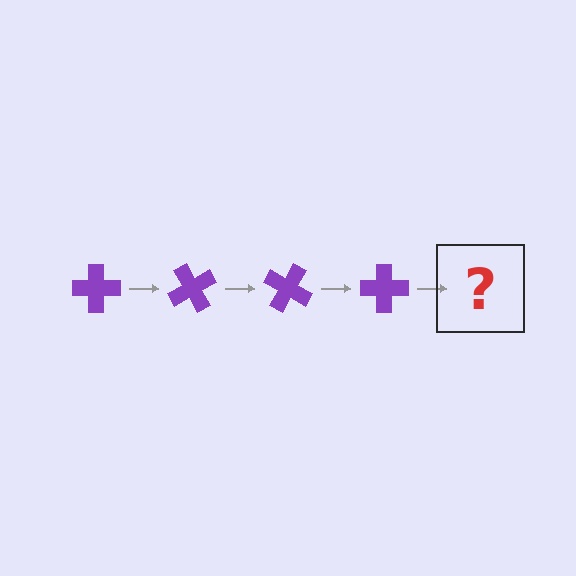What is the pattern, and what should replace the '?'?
The pattern is that the cross rotates 60 degrees each step. The '?' should be a purple cross rotated 240 degrees.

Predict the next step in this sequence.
The next step is a purple cross rotated 240 degrees.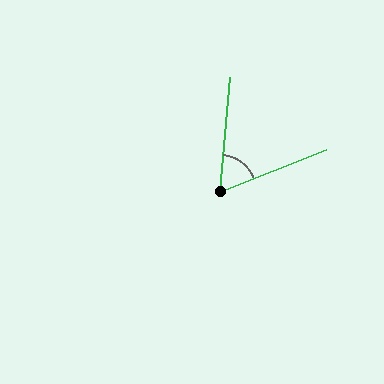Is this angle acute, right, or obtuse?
It is acute.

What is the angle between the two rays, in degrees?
Approximately 63 degrees.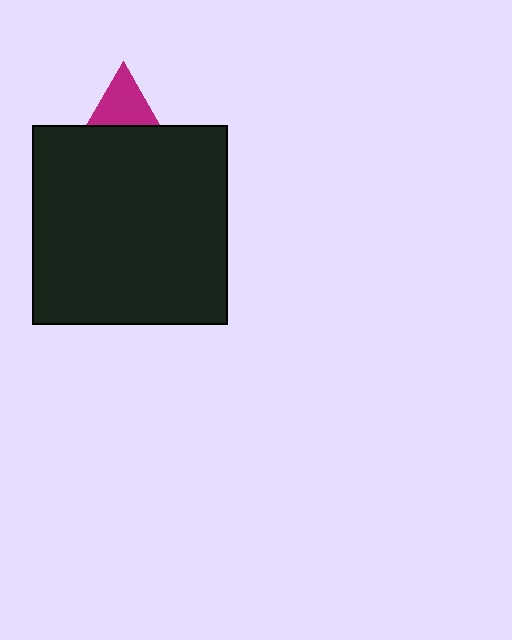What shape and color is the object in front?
The object in front is a black rectangle.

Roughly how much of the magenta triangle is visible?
About half of it is visible (roughly 53%).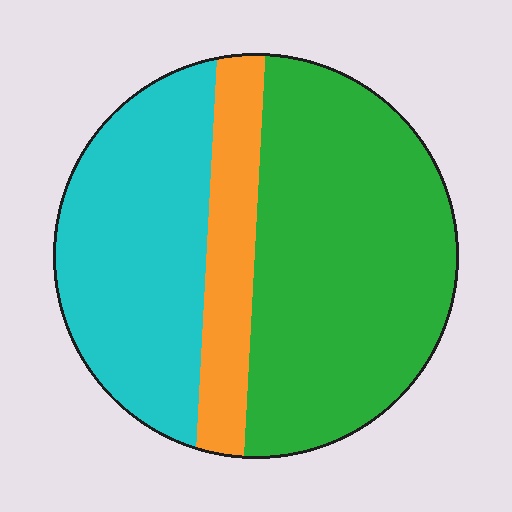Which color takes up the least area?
Orange, at roughly 15%.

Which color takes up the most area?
Green, at roughly 50%.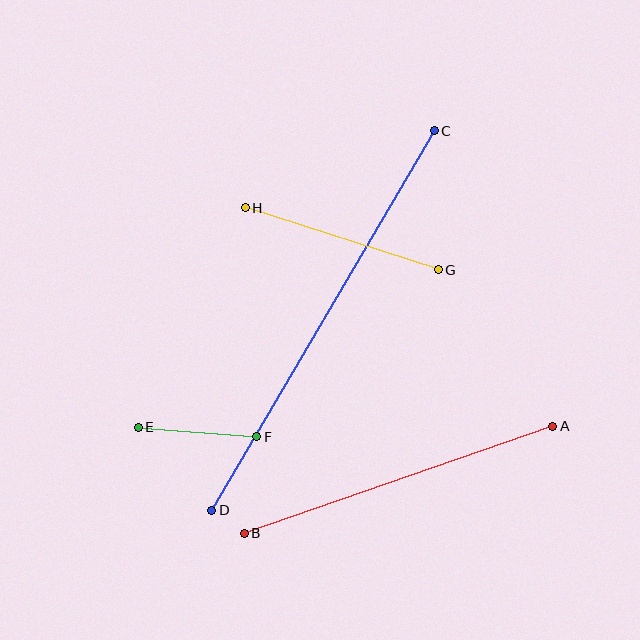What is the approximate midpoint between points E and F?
The midpoint is at approximately (198, 432) pixels.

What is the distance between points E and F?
The distance is approximately 119 pixels.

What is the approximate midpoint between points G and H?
The midpoint is at approximately (342, 239) pixels.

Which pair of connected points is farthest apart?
Points C and D are farthest apart.